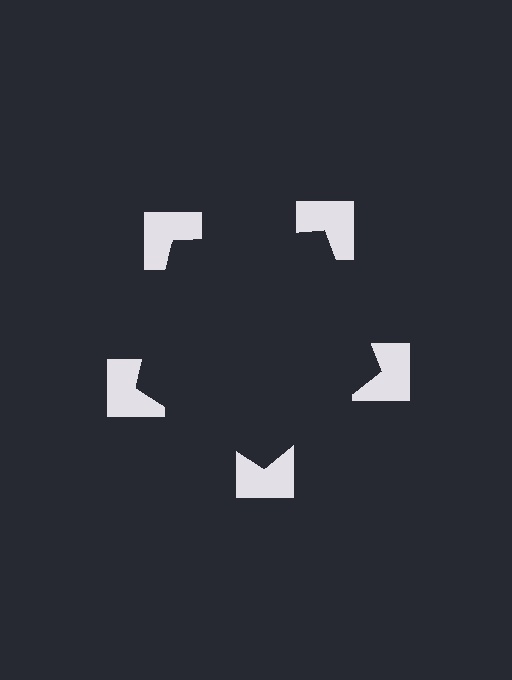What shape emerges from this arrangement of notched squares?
An illusory pentagon — its edges are inferred from the aligned wedge cuts in the notched squares, not physically drawn.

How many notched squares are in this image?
There are 5 — one at each vertex of the illusory pentagon.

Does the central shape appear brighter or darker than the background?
It typically appears slightly darker than the background, even though no actual brightness change is drawn.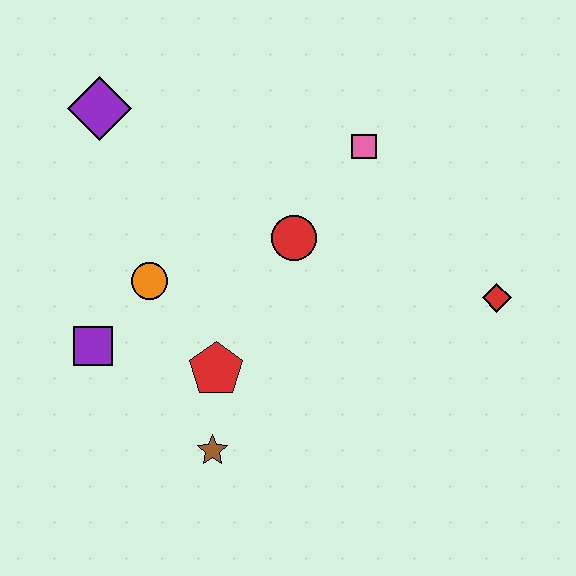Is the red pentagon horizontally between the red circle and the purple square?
Yes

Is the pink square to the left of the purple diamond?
No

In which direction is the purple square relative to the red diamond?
The purple square is to the left of the red diamond.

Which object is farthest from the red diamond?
The purple diamond is farthest from the red diamond.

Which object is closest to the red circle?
The pink square is closest to the red circle.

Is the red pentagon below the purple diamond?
Yes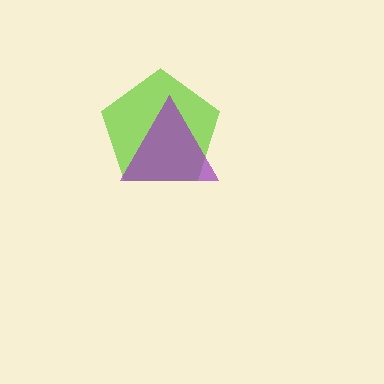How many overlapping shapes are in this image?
There are 2 overlapping shapes in the image.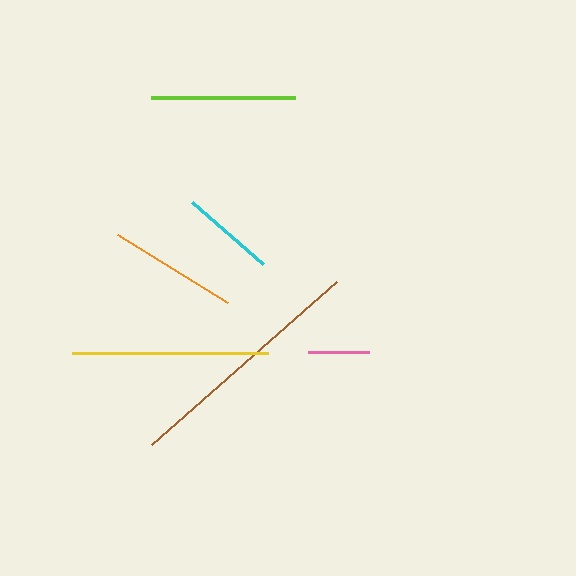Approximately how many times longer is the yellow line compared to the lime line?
The yellow line is approximately 1.4 times the length of the lime line.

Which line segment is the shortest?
The pink line is the shortest at approximately 62 pixels.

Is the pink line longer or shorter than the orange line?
The orange line is longer than the pink line.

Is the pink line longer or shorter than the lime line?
The lime line is longer than the pink line.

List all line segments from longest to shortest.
From longest to shortest: brown, yellow, lime, orange, cyan, pink.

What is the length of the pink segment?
The pink segment is approximately 62 pixels long.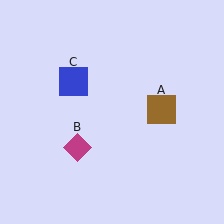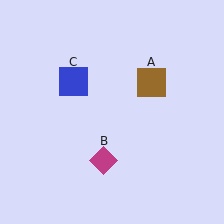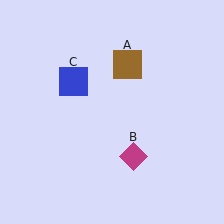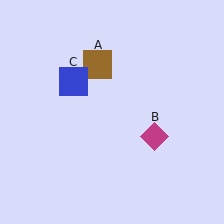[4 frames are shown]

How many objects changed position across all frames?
2 objects changed position: brown square (object A), magenta diamond (object B).